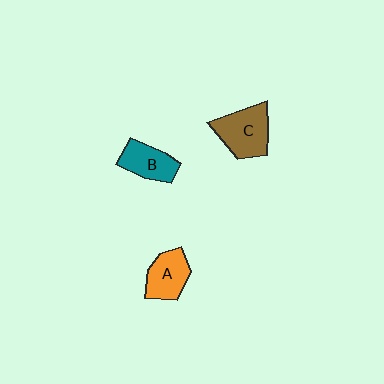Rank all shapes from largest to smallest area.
From largest to smallest: C (brown), A (orange), B (teal).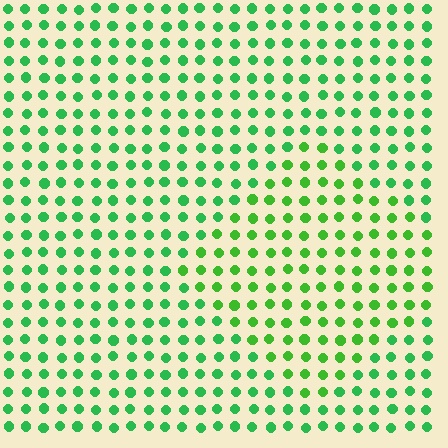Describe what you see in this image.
The image is filled with small green elements in a uniform arrangement. A diamond-shaped region is visible where the elements are tinted to a slightly different hue, forming a subtle color boundary.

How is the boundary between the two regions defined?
The boundary is defined purely by a slight shift in hue (about 22 degrees). Spacing, size, and orientation are identical on both sides.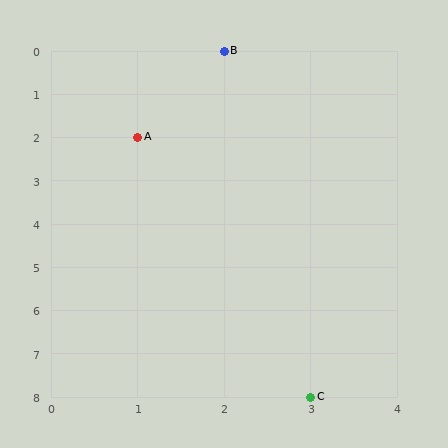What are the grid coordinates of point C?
Point C is at grid coordinates (3, 8).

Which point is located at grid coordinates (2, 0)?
Point B is at (2, 0).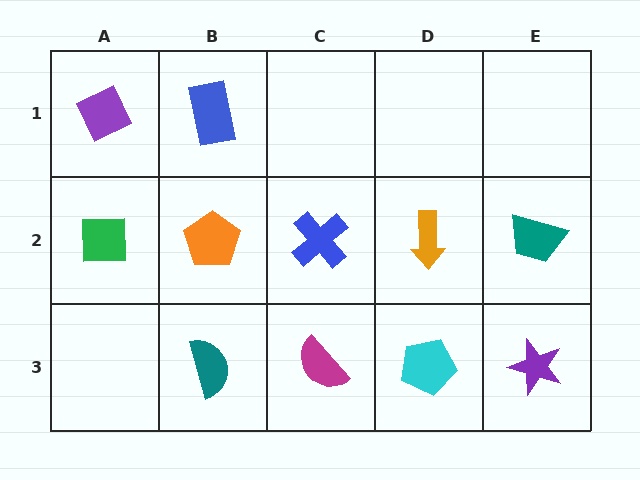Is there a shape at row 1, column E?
No, that cell is empty.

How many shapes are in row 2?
5 shapes.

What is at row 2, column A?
A green square.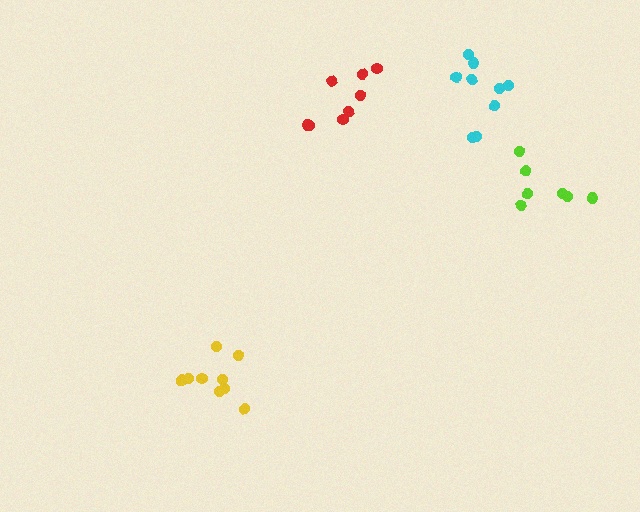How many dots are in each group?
Group 1: 8 dots, Group 2: 7 dots, Group 3: 9 dots, Group 4: 10 dots (34 total).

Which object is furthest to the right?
The lime cluster is rightmost.